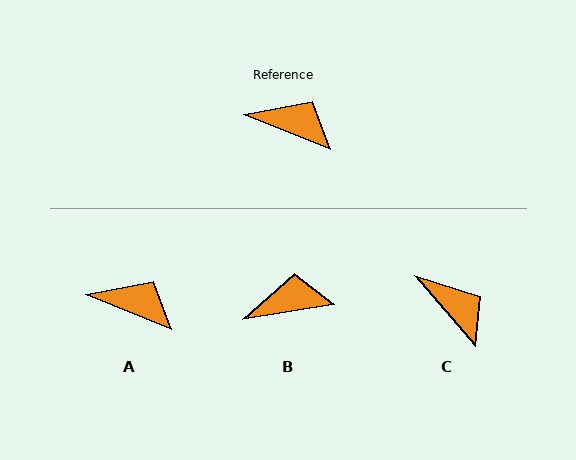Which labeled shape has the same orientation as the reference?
A.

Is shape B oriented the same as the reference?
No, it is off by about 31 degrees.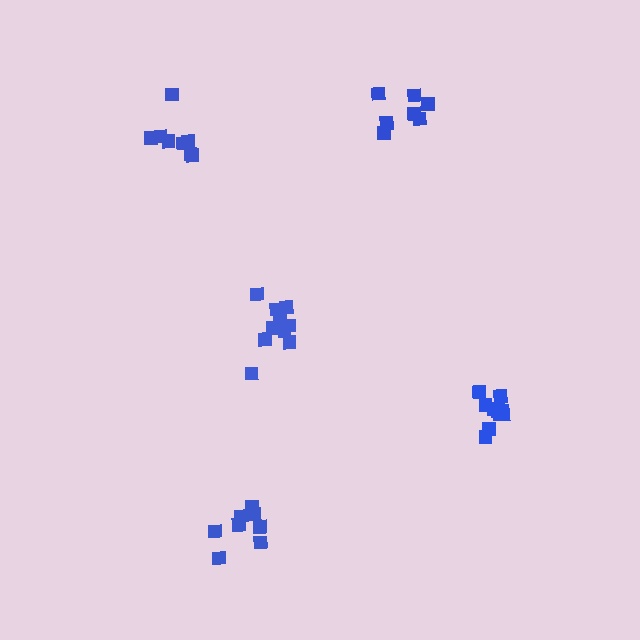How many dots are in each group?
Group 1: 7 dots, Group 2: 8 dots, Group 3: 10 dots, Group 4: 10 dots, Group 5: 8 dots (43 total).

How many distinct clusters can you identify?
There are 5 distinct clusters.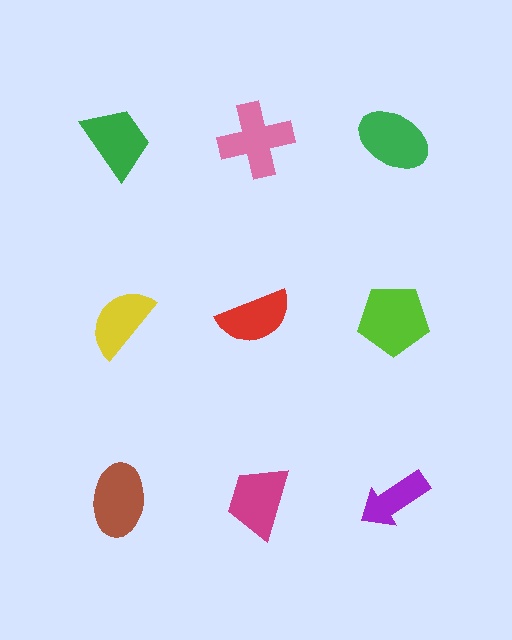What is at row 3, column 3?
A purple arrow.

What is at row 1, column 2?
A pink cross.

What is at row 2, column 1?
A yellow semicircle.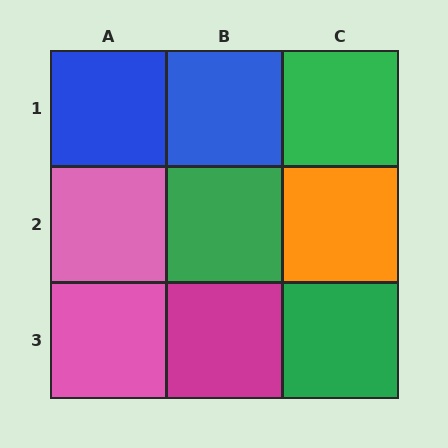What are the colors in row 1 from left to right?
Blue, blue, green.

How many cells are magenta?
1 cell is magenta.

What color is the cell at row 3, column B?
Magenta.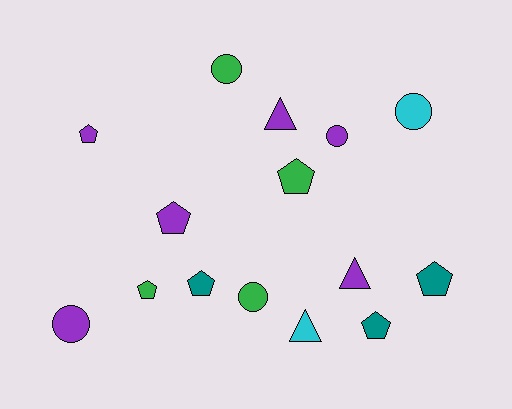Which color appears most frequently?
Purple, with 6 objects.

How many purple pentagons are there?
There are 2 purple pentagons.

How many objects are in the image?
There are 15 objects.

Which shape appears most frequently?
Pentagon, with 7 objects.